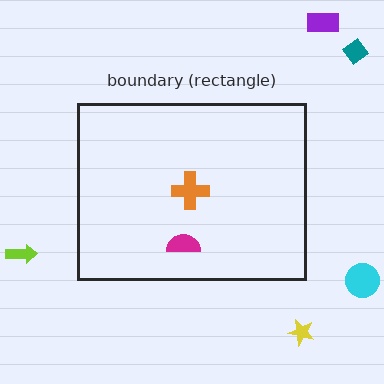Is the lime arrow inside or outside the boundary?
Outside.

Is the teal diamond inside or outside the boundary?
Outside.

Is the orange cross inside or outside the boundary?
Inside.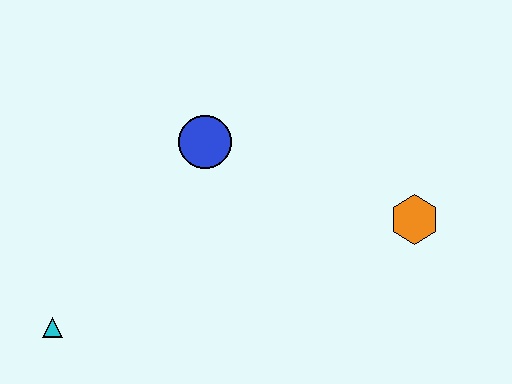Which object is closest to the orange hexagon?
The blue circle is closest to the orange hexagon.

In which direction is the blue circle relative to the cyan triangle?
The blue circle is above the cyan triangle.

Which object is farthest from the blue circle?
The cyan triangle is farthest from the blue circle.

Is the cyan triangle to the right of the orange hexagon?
No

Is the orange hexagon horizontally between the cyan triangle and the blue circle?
No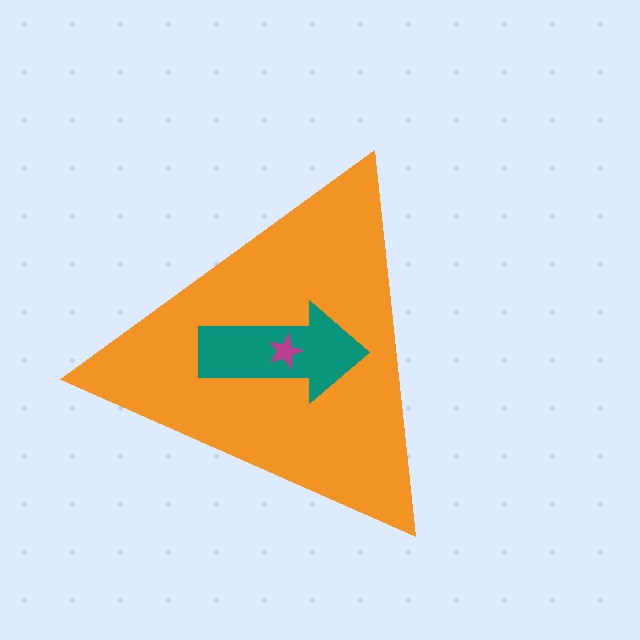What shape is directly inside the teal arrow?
The magenta star.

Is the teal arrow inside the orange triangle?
Yes.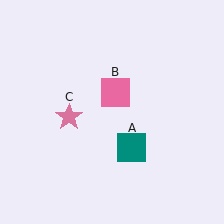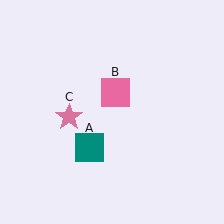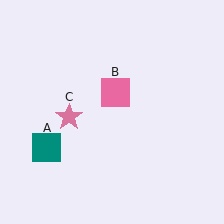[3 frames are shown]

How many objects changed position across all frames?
1 object changed position: teal square (object A).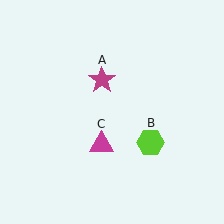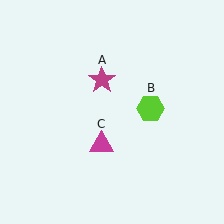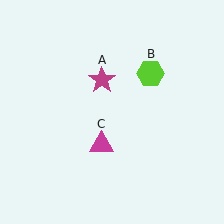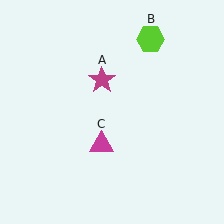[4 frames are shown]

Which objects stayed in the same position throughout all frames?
Magenta star (object A) and magenta triangle (object C) remained stationary.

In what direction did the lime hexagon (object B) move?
The lime hexagon (object B) moved up.